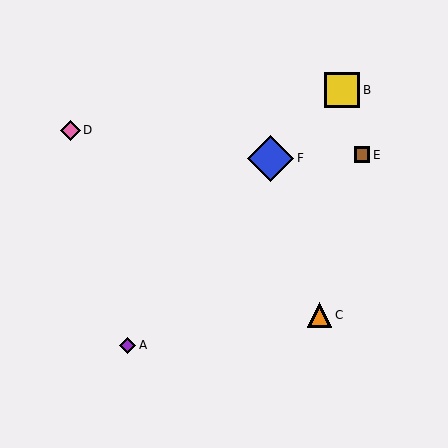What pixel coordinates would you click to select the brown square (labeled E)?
Click at (362, 155) to select the brown square E.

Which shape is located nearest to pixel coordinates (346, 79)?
The yellow square (labeled B) at (342, 90) is nearest to that location.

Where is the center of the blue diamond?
The center of the blue diamond is at (270, 158).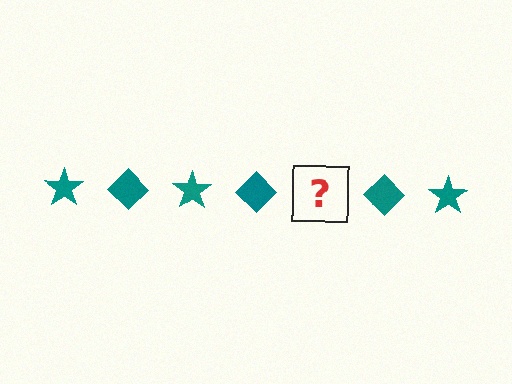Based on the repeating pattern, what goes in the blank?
The blank should be a teal star.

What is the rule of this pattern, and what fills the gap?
The rule is that the pattern cycles through star, diamond shapes in teal. The gap should be filled with a teal star.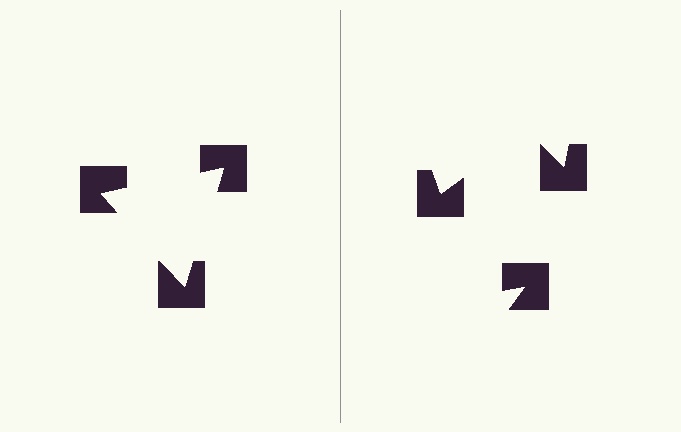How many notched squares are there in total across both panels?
6 — 3 on each side.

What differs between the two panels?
The notched squares are positioned identically on both sides; only the wedge orientations differ. On the left they align to a triangle; on the right they are misaligned.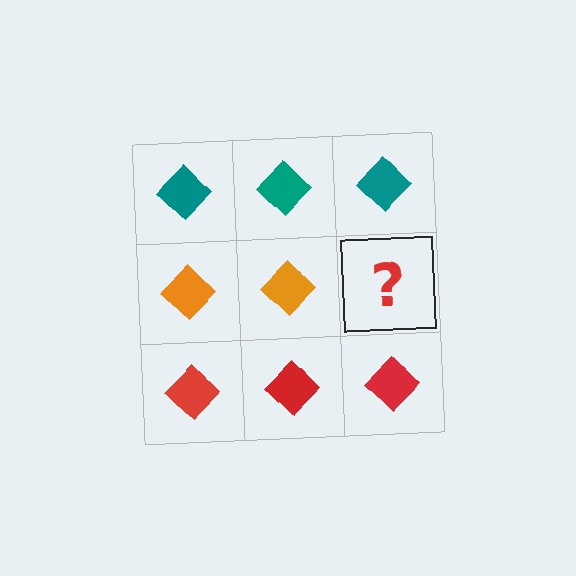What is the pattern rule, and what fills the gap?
The rule is that each row has a consistent color. The gap should be filled with an orange diamond.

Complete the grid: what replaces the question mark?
The question mark should be replaced with an orange diamond.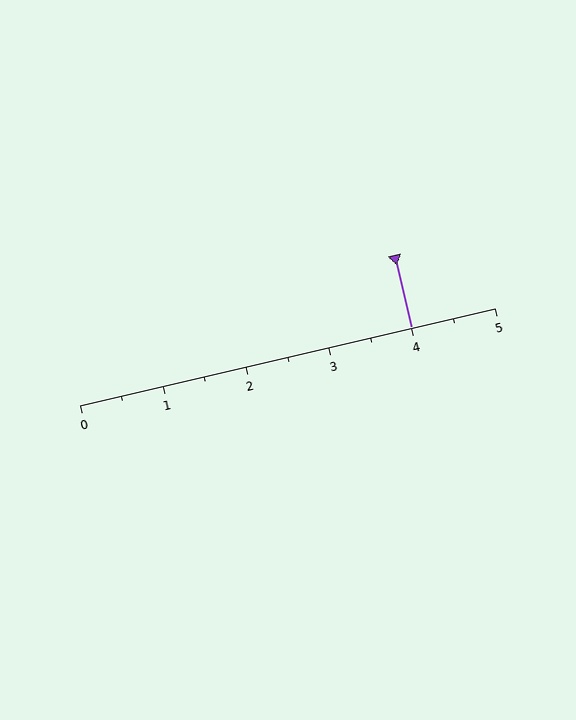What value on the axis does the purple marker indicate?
The marker indicates approximately 4.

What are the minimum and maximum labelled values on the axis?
The axis runs from 0 to 5.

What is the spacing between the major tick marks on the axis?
The major ticks are spaced 1 apart.